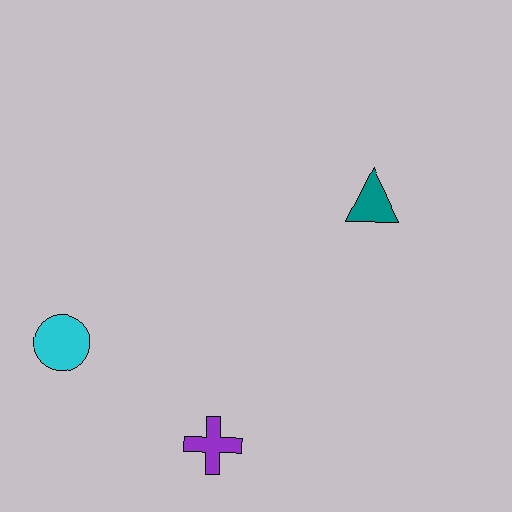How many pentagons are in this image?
There are no pentagons.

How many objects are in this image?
There are 3 objects.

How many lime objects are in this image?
There are no lime objects.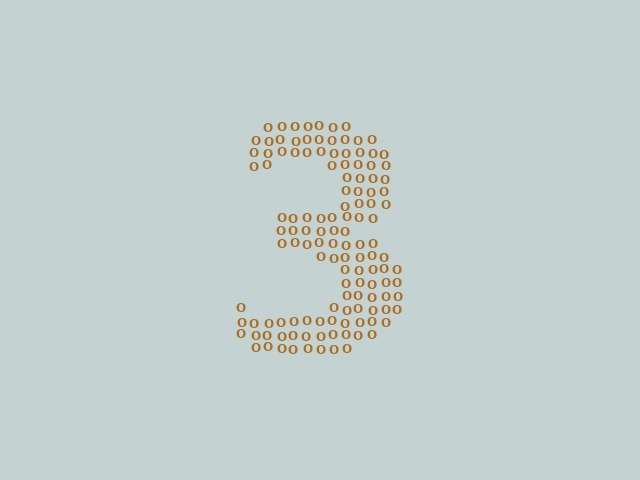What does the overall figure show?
The overall figure shows the digit 3.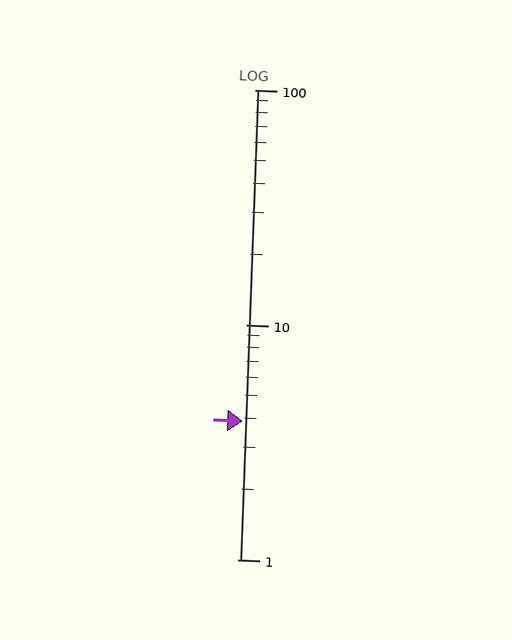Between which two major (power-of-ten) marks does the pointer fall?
The pointer is between 1 and 10.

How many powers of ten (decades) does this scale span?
The scale spans 2 decades, from 1 to 100.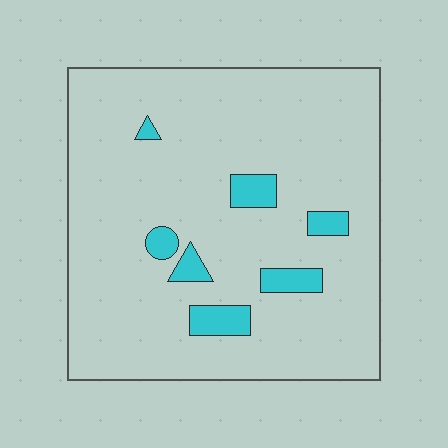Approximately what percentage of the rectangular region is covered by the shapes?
Approximately 10%.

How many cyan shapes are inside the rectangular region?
7.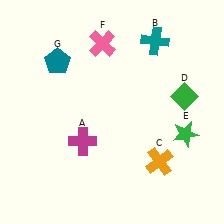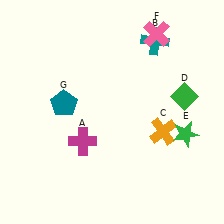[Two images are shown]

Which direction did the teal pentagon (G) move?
The teal pentagon (G) moved down.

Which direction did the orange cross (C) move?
The orange cross (C) moved up.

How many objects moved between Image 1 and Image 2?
3 objects moved between the two images.